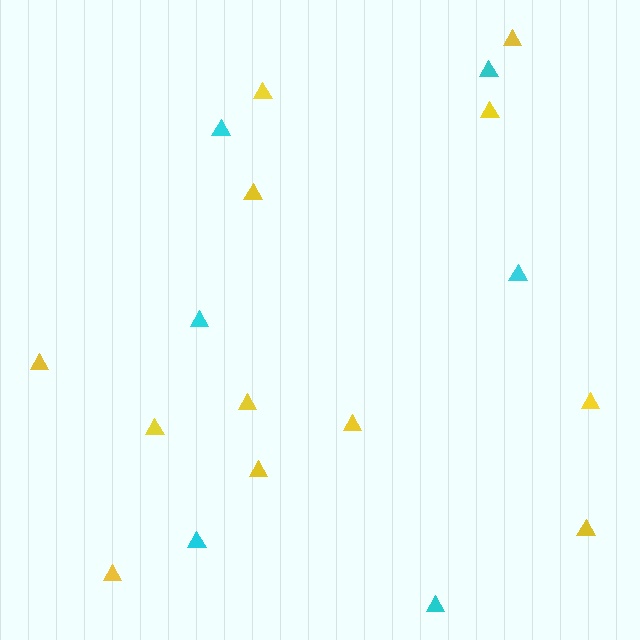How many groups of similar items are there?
There are 2 groups: one group of yellow triangles (12) and one group of cyan triangles (6).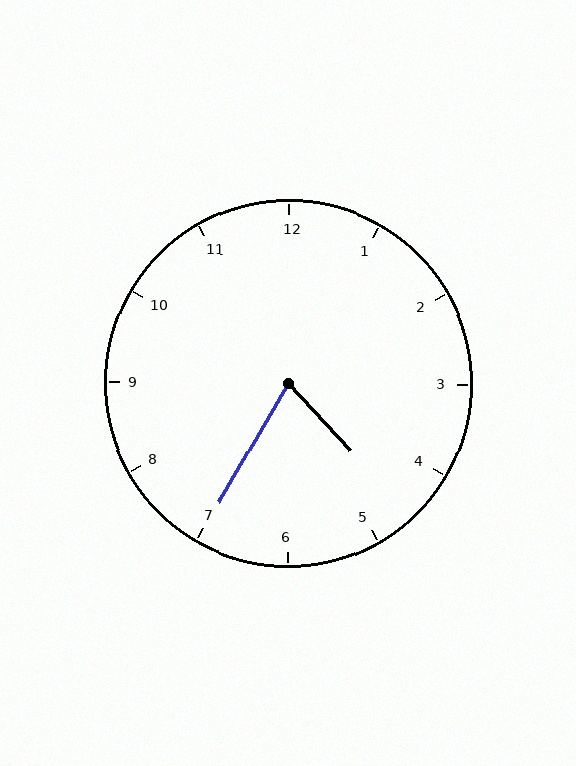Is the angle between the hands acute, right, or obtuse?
It is acute.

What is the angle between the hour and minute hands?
Approximately 72 degrees.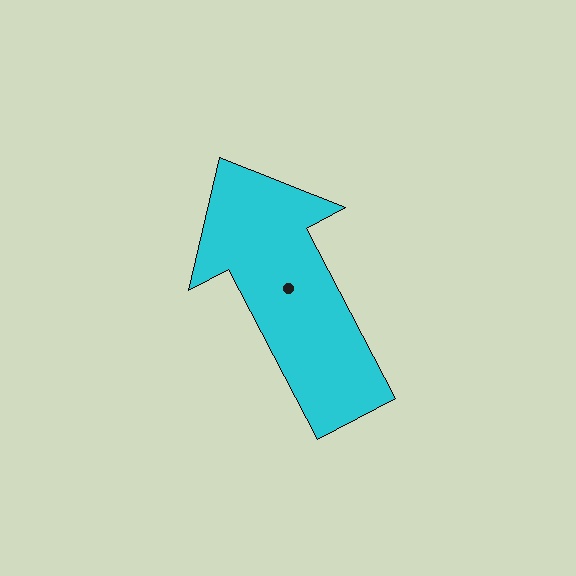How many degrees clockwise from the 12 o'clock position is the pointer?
Approximately 332 degrees.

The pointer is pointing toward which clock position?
Roughly 11 o'clock.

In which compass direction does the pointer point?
Northwest.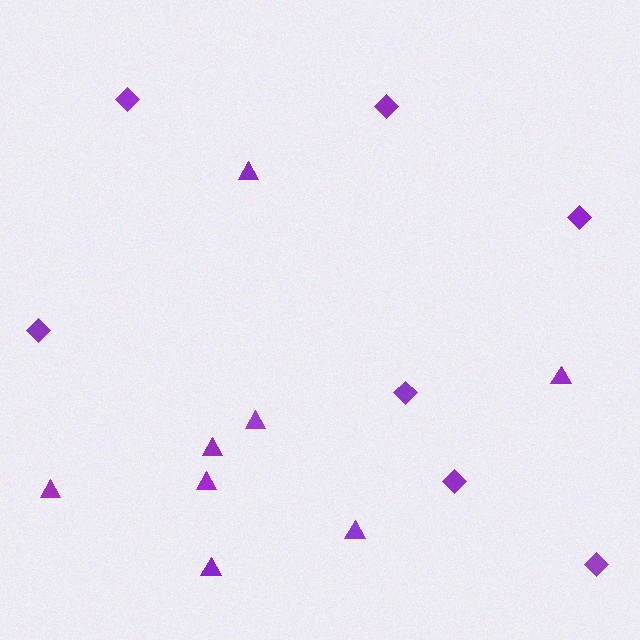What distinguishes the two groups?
There are 2 groups: one group of diamonds (7) and one group of triangles (8).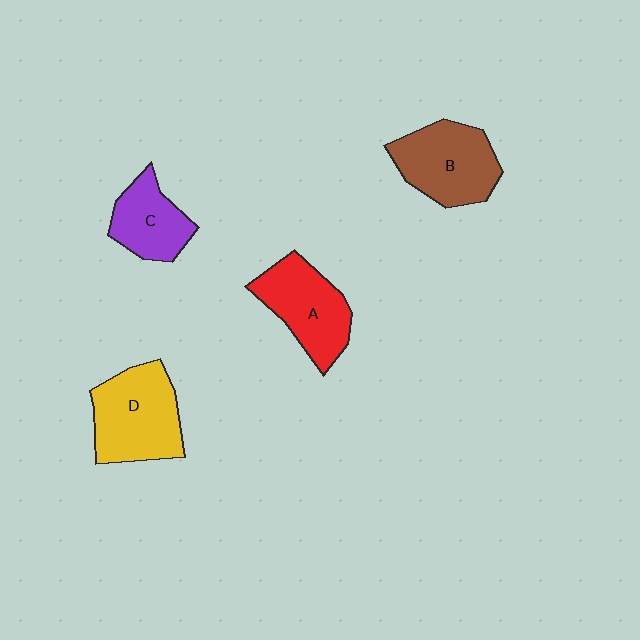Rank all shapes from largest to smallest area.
From largest to smallest: D (yellow), B (brown), A (red), C (purple).